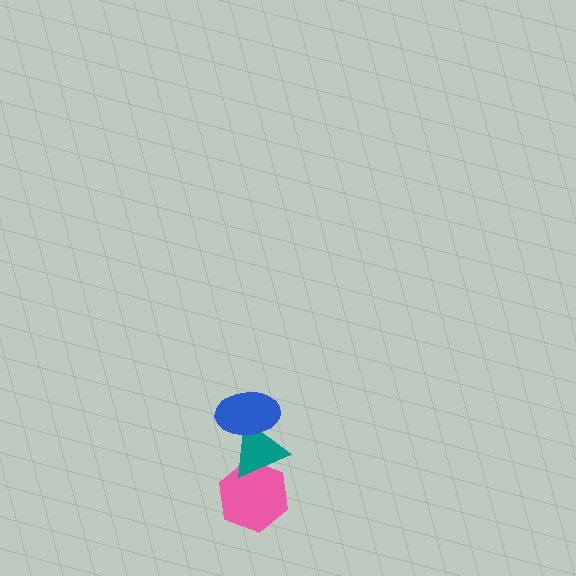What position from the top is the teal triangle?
The teal triangle is 2nd from the top.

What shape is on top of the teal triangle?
The blue ellipse is on top of the teal triangle.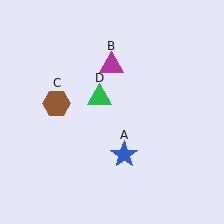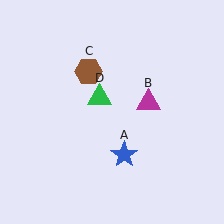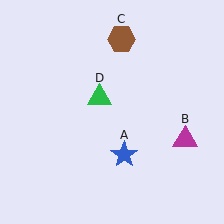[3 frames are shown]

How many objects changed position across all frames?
2 objects changed position: magenta triangle (object B), brown hexagon (object C).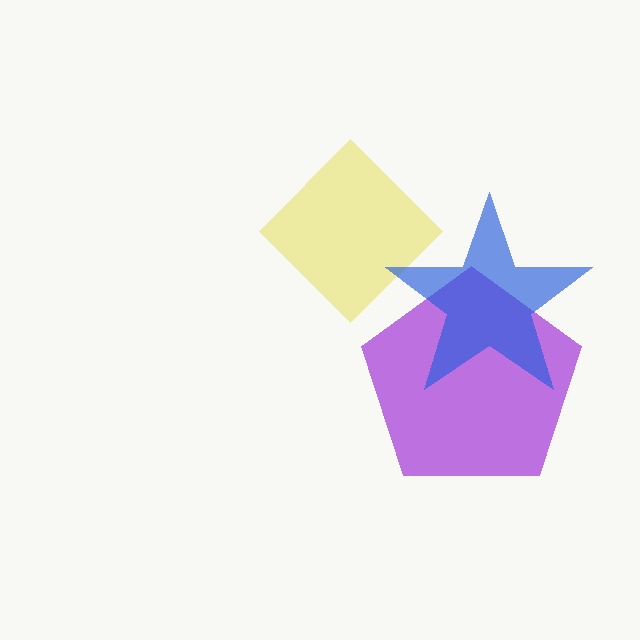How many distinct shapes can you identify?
There are 3 distinct shapes: a yellow diamond, a purple pentagon, a blue star.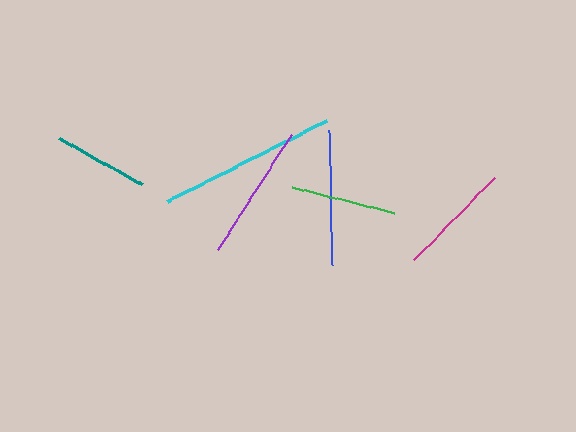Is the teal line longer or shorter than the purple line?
The purple line is longer than the teal line.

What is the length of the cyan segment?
The cyan segment is approximately 179 pixels long.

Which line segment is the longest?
The cyan line is the longest at approximately 179 pixels.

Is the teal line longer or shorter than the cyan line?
The cyan line is longer than the teal line.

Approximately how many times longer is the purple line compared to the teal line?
The purple line is approximately 1.4 times the length of the teal line.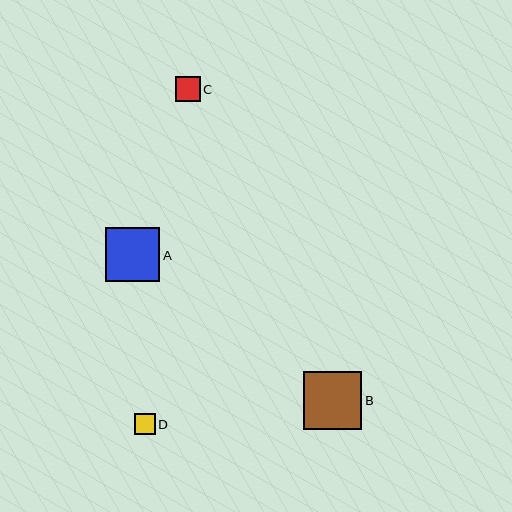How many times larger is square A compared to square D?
Square A is approximately 2.6 times the size of square D.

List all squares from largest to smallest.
From largest to smallest: B, A, C, D.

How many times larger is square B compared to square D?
Square B is approximately 2.8 times the size of square D.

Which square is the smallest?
Square D is the smallest with a size of approximately 21 pixels.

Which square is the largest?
Square B is the largest with a size of approximately 59 pixels.